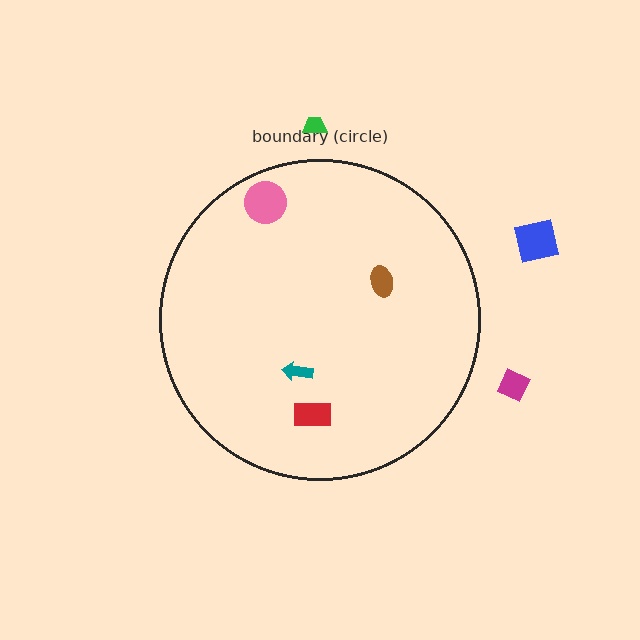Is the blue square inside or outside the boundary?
Outside.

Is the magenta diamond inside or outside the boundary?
Outside.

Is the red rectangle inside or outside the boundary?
Inside.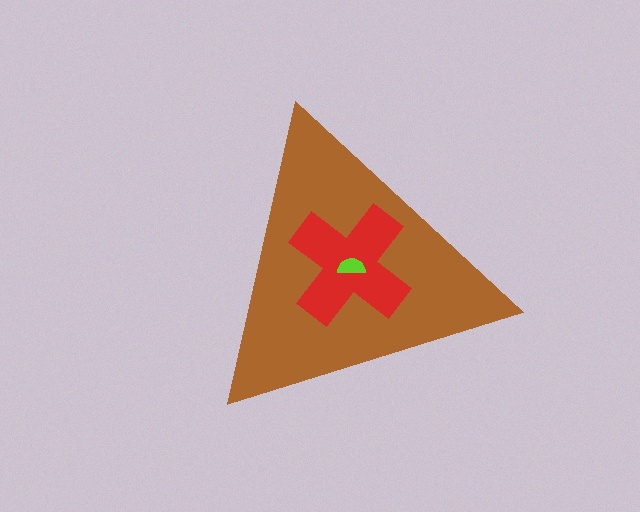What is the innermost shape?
The lime semicircle.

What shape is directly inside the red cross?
The lime semicircle.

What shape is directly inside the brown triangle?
The red cross.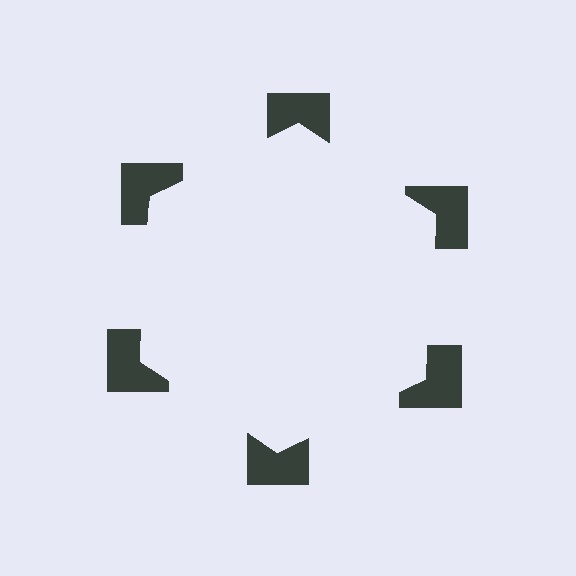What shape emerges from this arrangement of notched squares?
An illusory hexagon — its edges are inferred from the aligned wedge cuts in the notched squares, not physically drawn.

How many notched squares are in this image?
There are 6 — one at each vertex of the illusory hexagon.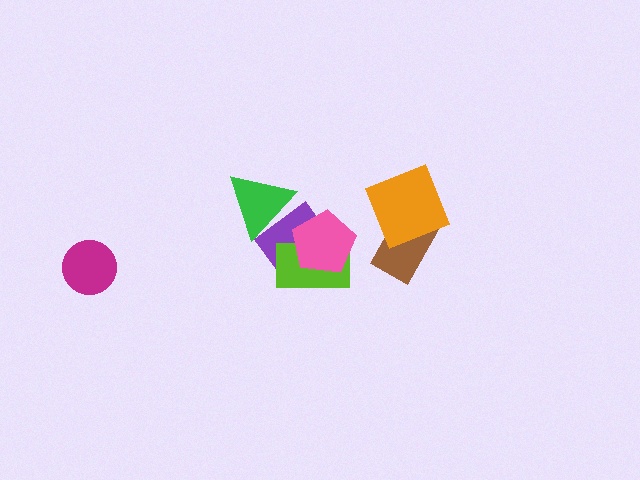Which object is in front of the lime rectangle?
The pink pentagon is in front of the lime rectangle.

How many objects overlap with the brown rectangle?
1 object overlaps with the brown rectangle.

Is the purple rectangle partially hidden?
Yes, it is partially covered by another shape.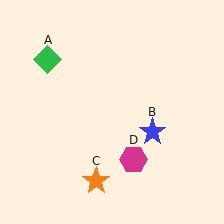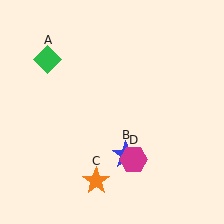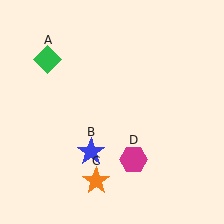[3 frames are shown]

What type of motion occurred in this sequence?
The blue star (object B) rotated clockwise around the center of the scene.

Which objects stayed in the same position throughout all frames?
Green diamond (object A) and orange star (object C) and magenta hexagon (object D) remained stationary.